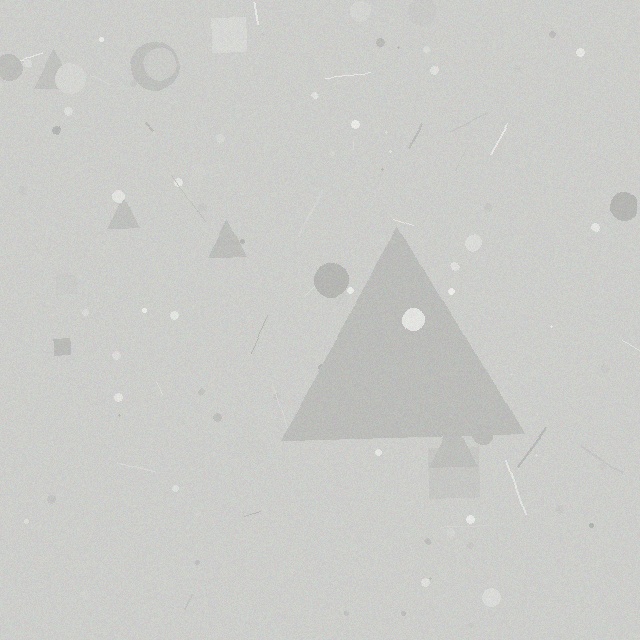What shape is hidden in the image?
A triangle is hidden in the image.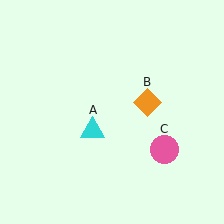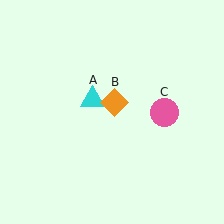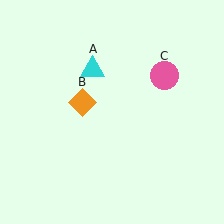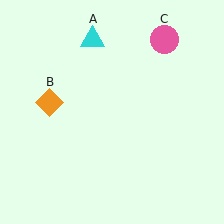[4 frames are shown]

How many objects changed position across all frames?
3 objects changed position: cyan triangle (object A), orange diamond (object B), pink circle (object C).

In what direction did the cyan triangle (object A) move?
The cyan triangle (object A) moved up.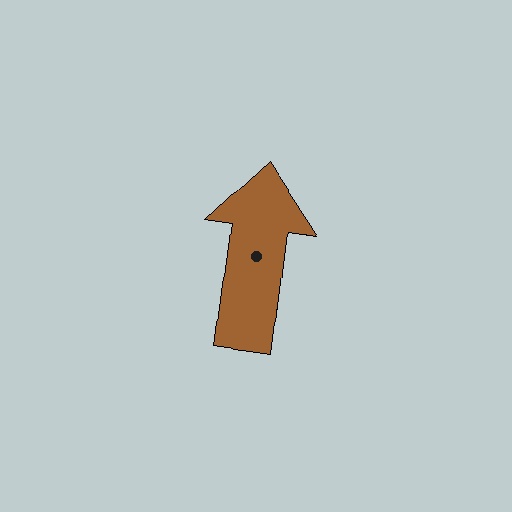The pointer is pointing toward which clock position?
Roughly 12 o'clock.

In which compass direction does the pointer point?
North.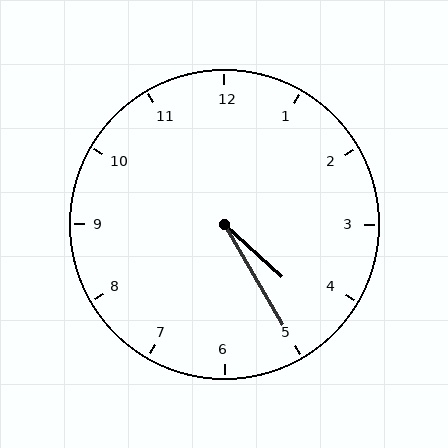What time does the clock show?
4:25.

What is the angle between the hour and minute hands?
Approximately 18 degrees.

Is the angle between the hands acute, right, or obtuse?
It is acute.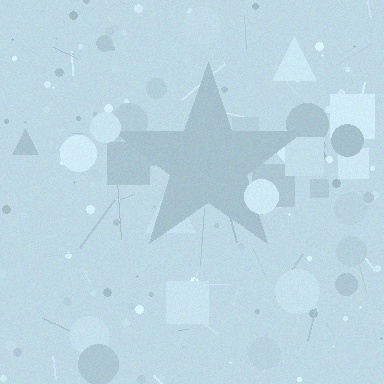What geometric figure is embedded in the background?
A star is embedded in the background.